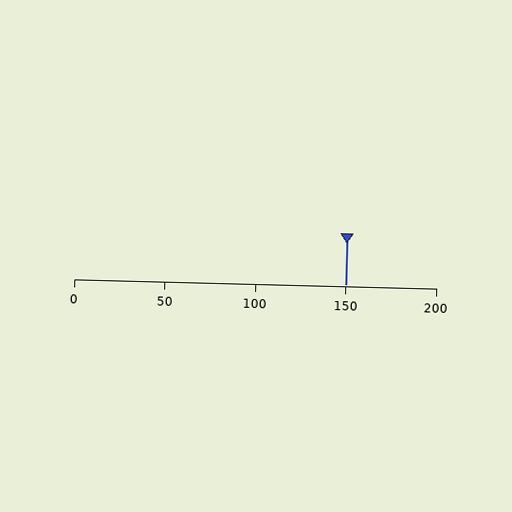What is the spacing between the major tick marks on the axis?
The major ticks are spaced 50 apart.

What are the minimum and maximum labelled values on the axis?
The axis runs from 0 to 200.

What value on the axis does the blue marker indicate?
The marker indicates approximately 150.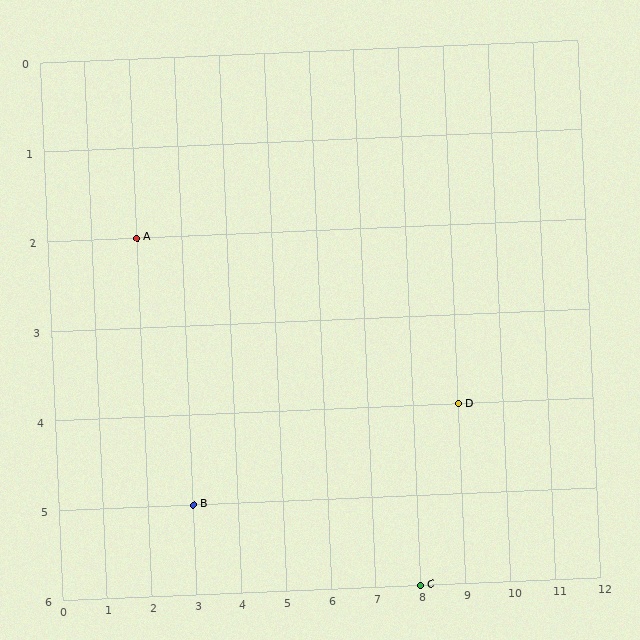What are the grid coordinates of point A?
Point A is at grid coordinates (2, 2).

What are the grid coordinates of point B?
Point B is at grid coordinates (3, 5).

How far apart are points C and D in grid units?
Points C and D are 1 column and 2 rows apart (about 2.2 grid units diagonally).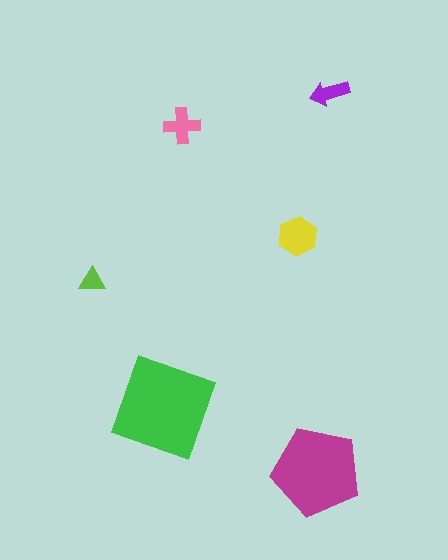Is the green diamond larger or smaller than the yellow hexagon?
Larger.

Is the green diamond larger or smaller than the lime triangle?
Larger.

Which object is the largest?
The green diamond.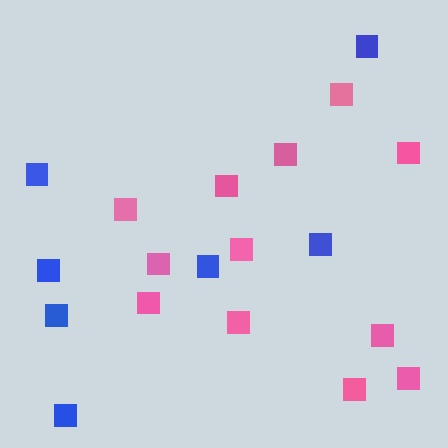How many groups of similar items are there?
There are 2 groups: one group of blue squares (7) and one group of pink squares (12).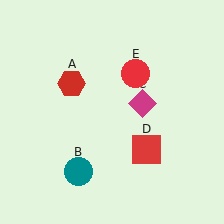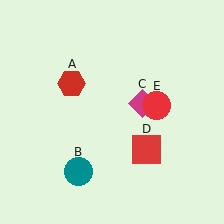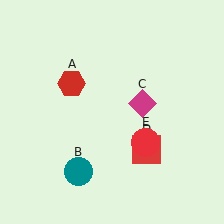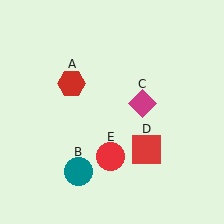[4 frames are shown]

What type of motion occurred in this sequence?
The red circle (object E) rotated clockwise around the center of the scene.